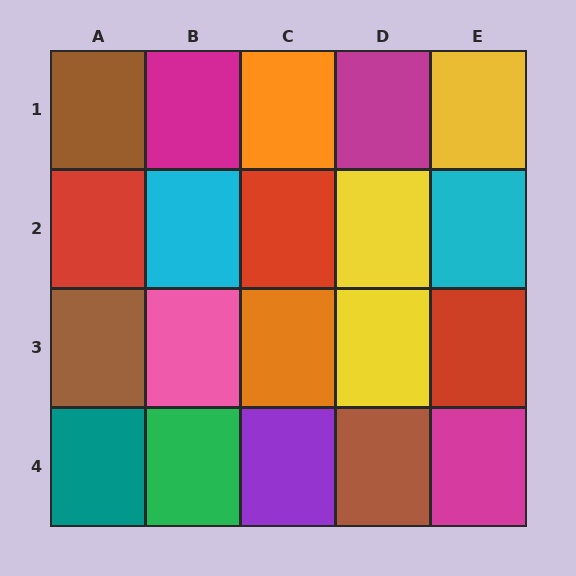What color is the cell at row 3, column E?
Red.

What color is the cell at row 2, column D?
Yellow.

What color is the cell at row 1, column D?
Magenta.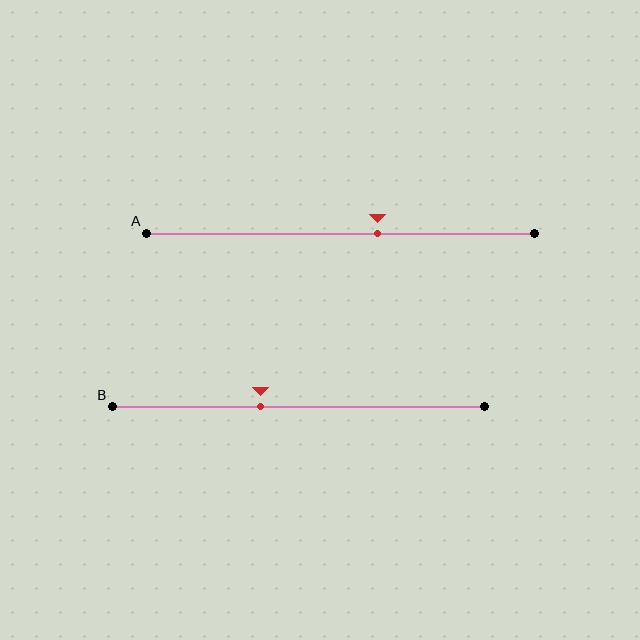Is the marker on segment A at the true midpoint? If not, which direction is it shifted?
No, the marker on segment A is shifted to the right by about 9% of the segment length.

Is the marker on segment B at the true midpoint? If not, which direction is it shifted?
No, the marker on segment B is shifted to the left by about 10% of the segment length.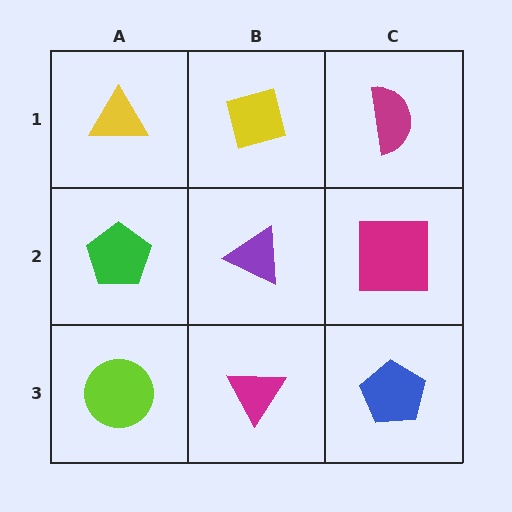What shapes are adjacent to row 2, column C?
A magenta semicircle (row 1, column C), a blue pentagon (row 3, column C), a purple triangle (row 2, column B).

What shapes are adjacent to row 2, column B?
A yellow diamond (row 1, column B), a magenta triangle (row 3, column B), a green pentagon (row 2, column A), a magenta square (row 2, column C).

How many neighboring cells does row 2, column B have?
4.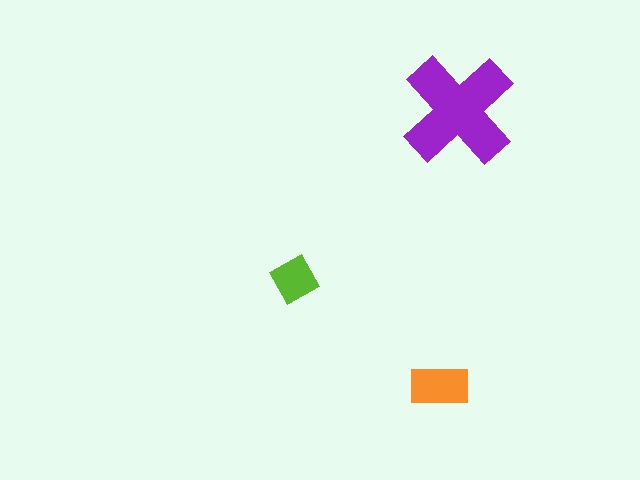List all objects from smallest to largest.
The lime diamond, the orange rectangle, the purple cross.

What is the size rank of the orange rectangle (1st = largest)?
2nd.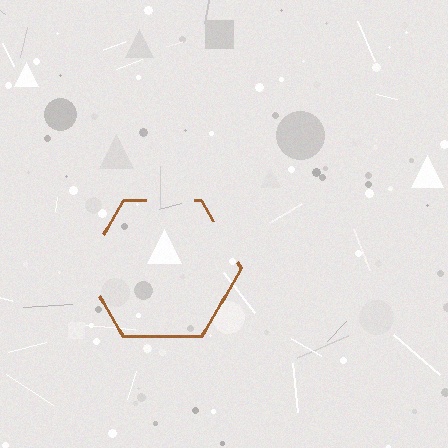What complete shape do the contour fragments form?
The contour fragments form a hexagon.